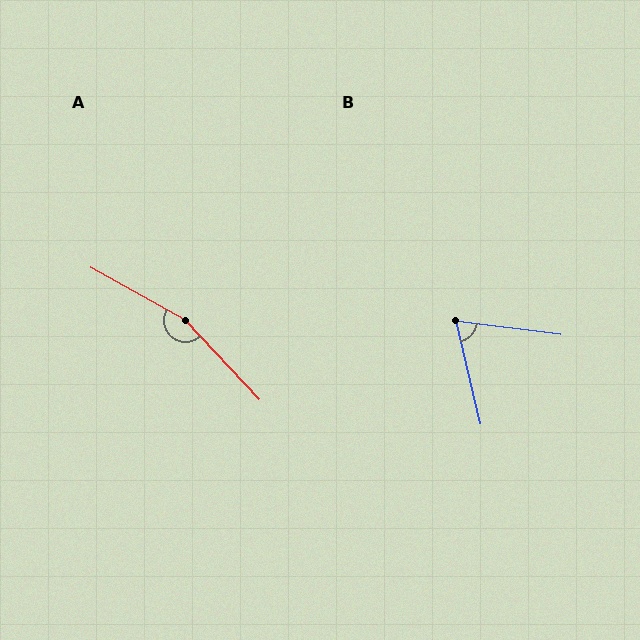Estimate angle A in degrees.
Approximately 162 degrees.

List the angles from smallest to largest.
B (70°), A (162°).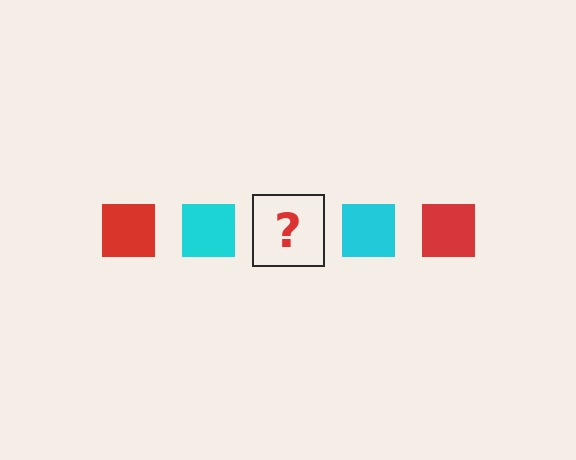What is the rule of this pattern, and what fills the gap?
The rule is that the pattern cycles through red, cyan squares. The gap should be filled with a red square.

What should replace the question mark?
The question mark should be replaced with a red square.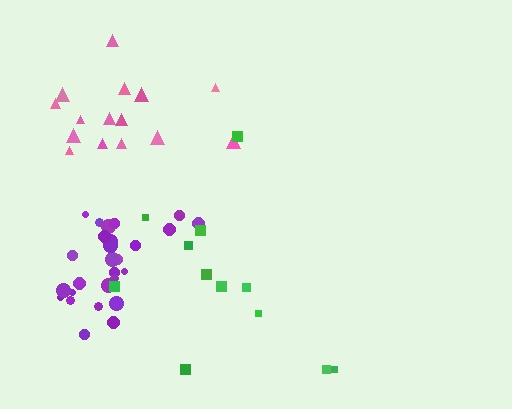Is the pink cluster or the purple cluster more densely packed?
Purple.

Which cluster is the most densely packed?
Purple.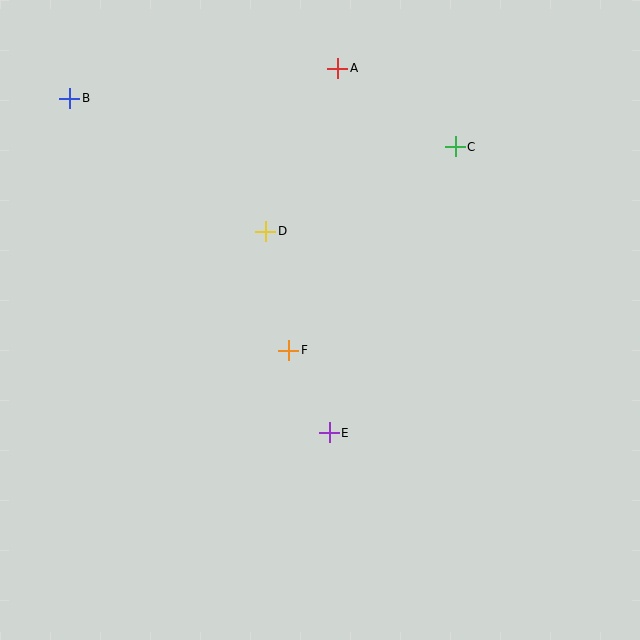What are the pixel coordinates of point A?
Point A is at (338, 68).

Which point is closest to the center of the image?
Point F at (289, 350) is closest to the center.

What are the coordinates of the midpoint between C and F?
The midpoint between C and F is at (372, 248).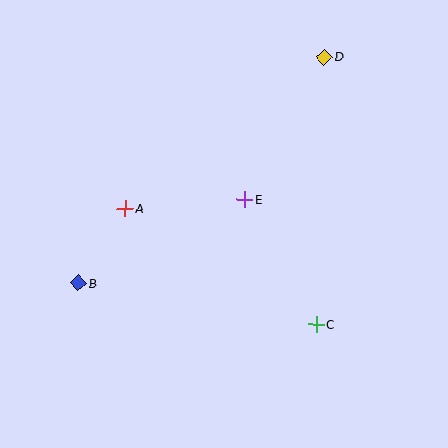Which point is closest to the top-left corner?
Point A is closest to the top-left corner.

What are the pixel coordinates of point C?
Point C is at (316, 324).